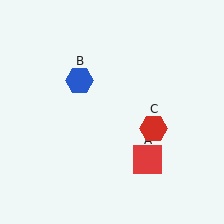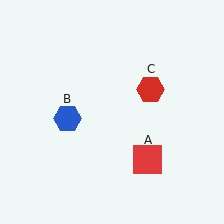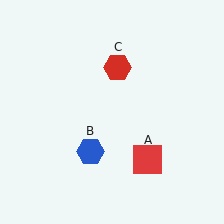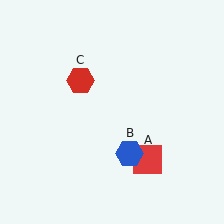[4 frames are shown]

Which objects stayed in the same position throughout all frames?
Red square (object A) remained stationary.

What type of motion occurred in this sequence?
The blue hexagon (object B), red hexagon (object C) rotated counterclockwise around the center of the scene.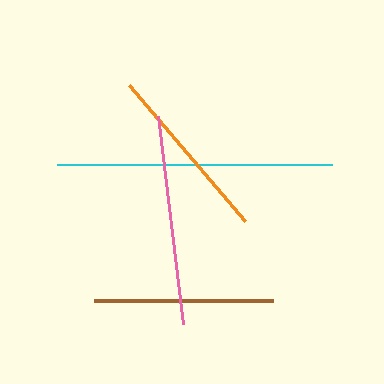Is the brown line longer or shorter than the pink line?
The pink line is longer than the brown line.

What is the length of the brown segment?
The brown segment is approximately 178 pixels long.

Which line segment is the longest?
The cyan line is the longest at approximately 275 pixels.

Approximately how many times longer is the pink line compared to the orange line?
The pink line is approximately 1.2 times the length of the orange line.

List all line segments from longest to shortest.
From longest to shortest: cyan, pink, orange, brown.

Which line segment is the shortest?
The brown line is the shortest at approximately 178 pixels.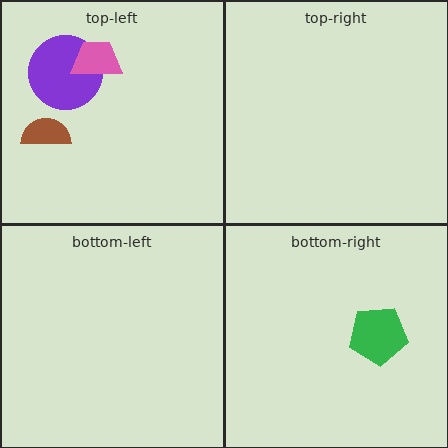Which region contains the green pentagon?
The bottom-right region.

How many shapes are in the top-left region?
3.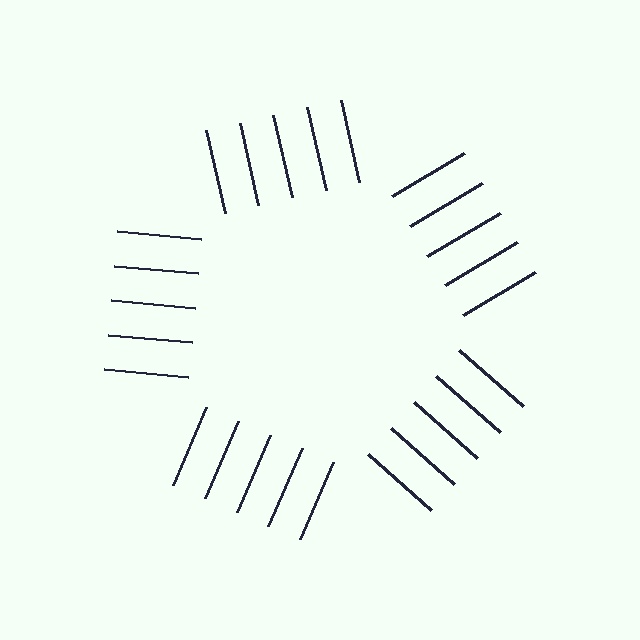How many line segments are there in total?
25 — 5 along each of the 5 edges.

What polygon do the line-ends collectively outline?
An illusory pentagon — the line segments terminate on its edges but no continuous stroke is drawn.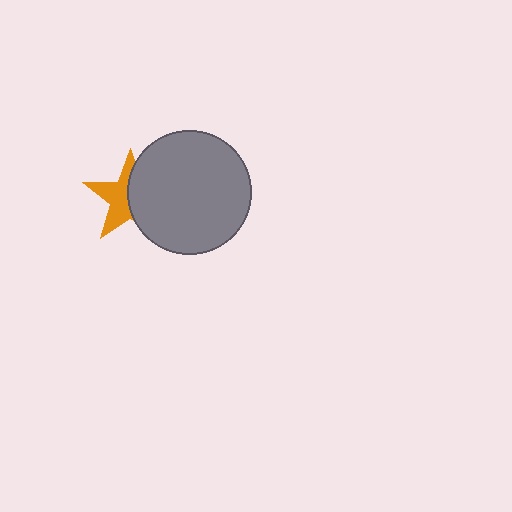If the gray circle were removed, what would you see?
You would see the complete orange star.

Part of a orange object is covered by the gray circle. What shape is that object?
It is a star.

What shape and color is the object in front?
The object in front is a gray circle.